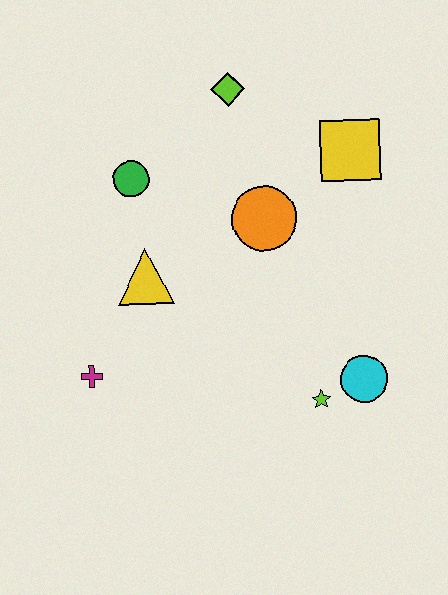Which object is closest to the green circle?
The yellow triangle is closest to the green circle.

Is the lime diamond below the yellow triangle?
No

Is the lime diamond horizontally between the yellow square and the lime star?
No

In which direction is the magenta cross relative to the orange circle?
The magenta cross is to the left of the orange circle.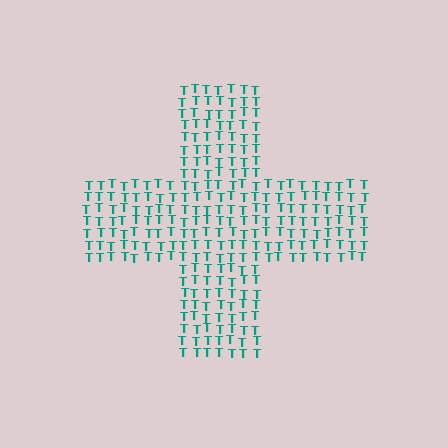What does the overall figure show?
The overall figure shows a cross.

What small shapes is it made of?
It is made of small letter T's.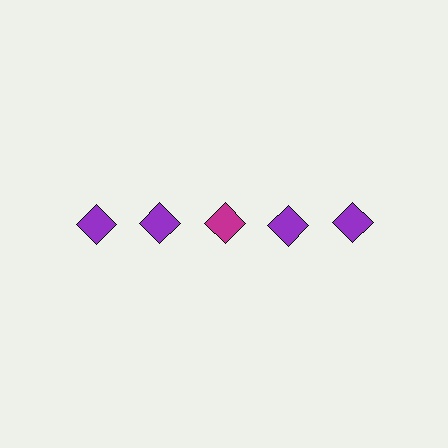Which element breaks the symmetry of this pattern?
The magenta diamond in the top row, center column breaks the symmetry. All other shapes are purple diamonds.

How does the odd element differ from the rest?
It has a different color: magenta instead of purple.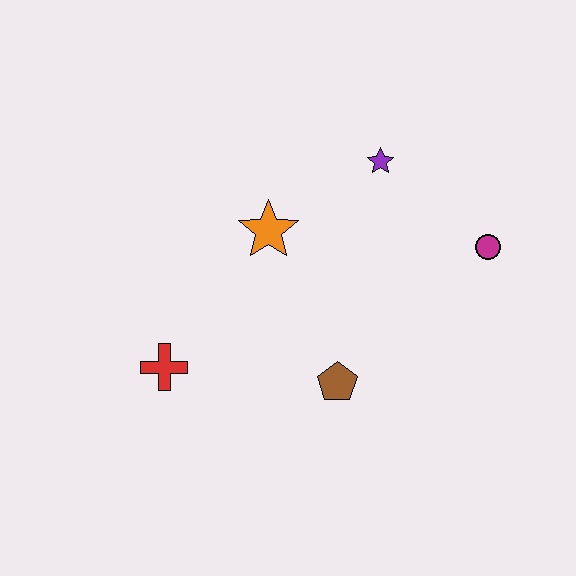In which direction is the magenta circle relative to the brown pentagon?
The magenta circle is to the right of the brown pentagon.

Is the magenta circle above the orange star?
No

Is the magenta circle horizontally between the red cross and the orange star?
No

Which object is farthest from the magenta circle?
The red cross is farthest from the magenta circle.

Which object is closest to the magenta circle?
The purple star is closest to the magenta circle.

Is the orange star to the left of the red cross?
No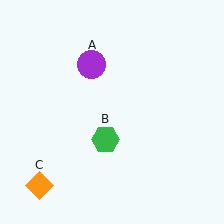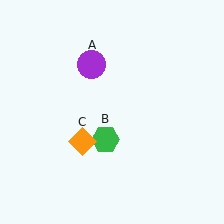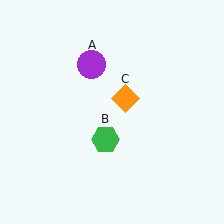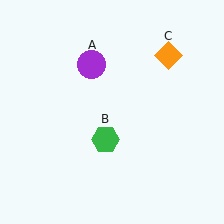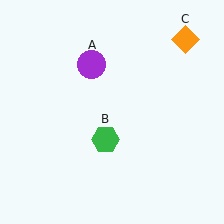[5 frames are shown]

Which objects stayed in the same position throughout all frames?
Purple circle (object A) and green hexagon (object B) remained stationary.